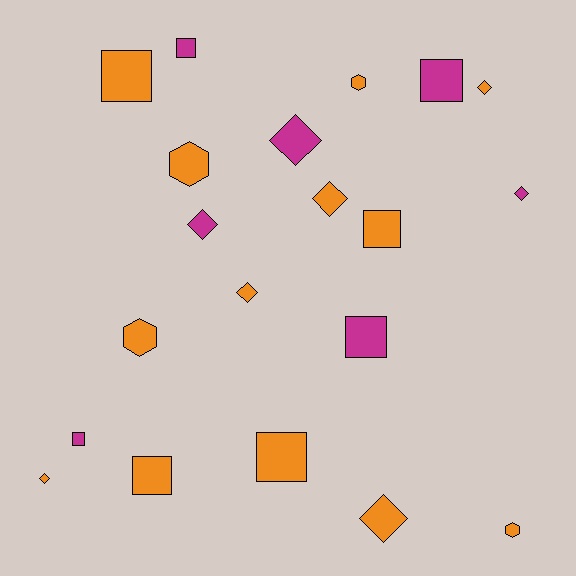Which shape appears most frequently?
Diamond, with 8 objects.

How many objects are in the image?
There are 20 objects.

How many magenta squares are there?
There are 4 magenta squares.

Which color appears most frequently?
Orange, with 13 objects.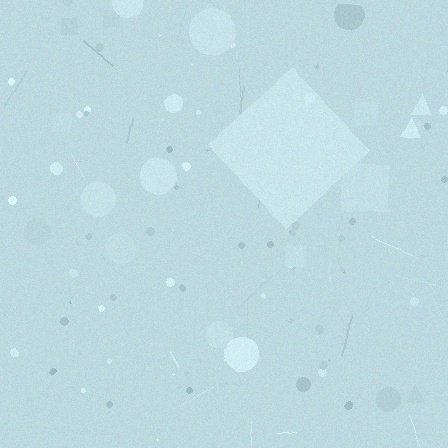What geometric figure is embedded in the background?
A diamond is embedded in the background.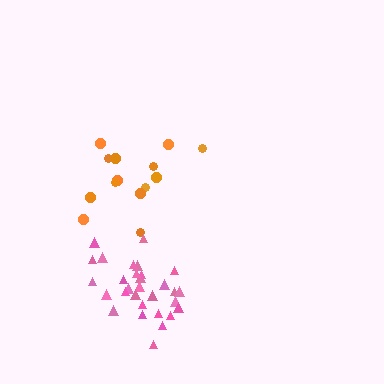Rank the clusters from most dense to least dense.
pink, orange.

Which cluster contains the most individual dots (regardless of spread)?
Pink (30).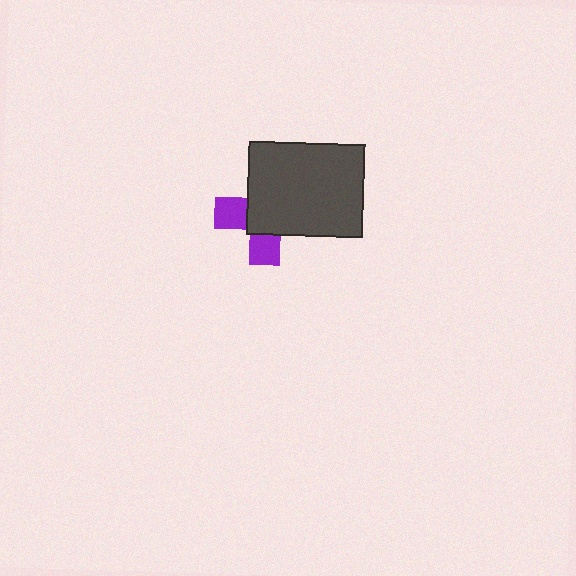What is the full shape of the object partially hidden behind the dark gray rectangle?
The partially hidden object is a purple cross.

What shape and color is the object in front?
The object in front is a dark gray rectangle.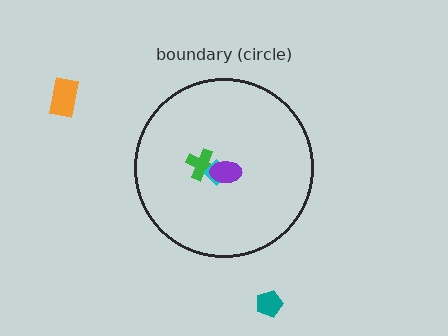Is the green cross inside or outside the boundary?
Inside.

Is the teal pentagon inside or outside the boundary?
Outside.